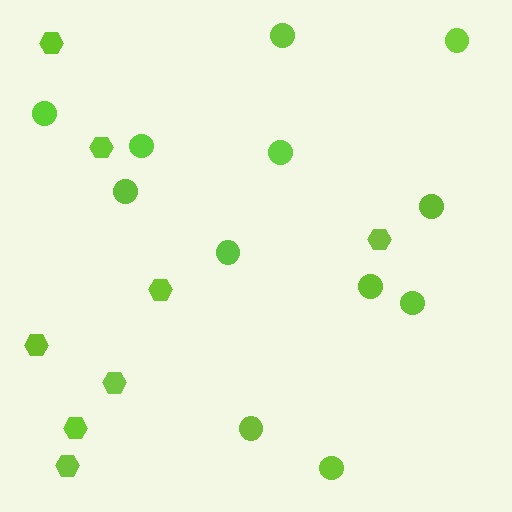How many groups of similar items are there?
There are 2 groups: one group of circles (12) and one group of hexagons (8).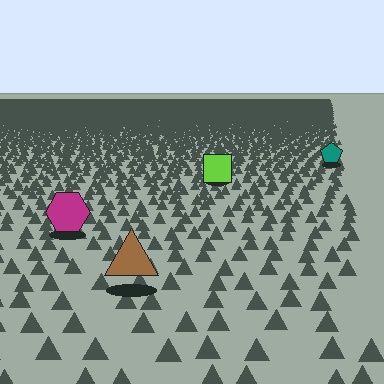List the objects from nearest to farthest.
From nearest to farthest: the brown triangle, the magenta hexagon, the lime square, the teal pentagon.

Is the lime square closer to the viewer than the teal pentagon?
Yes. The lime square is closer — you can tell from the texture gradient: the ground texture is coarser near it.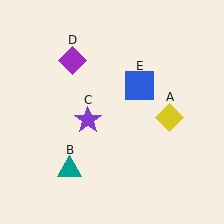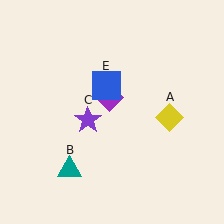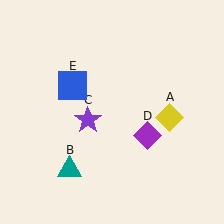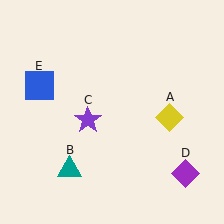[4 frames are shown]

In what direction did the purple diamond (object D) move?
The purple diamond (object D) moved down and to the right.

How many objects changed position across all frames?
2 objects changed position: purple diamond (object D), blue square (object E).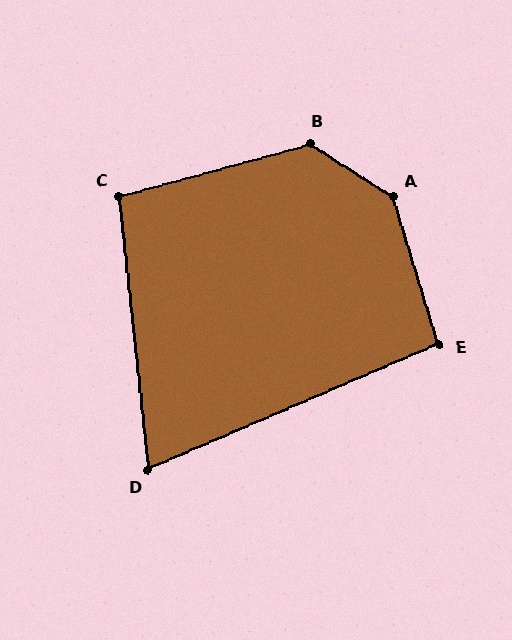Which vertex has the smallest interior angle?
D, at approximately 73 degrees.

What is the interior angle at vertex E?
Approximately 96 degrees (obtuse).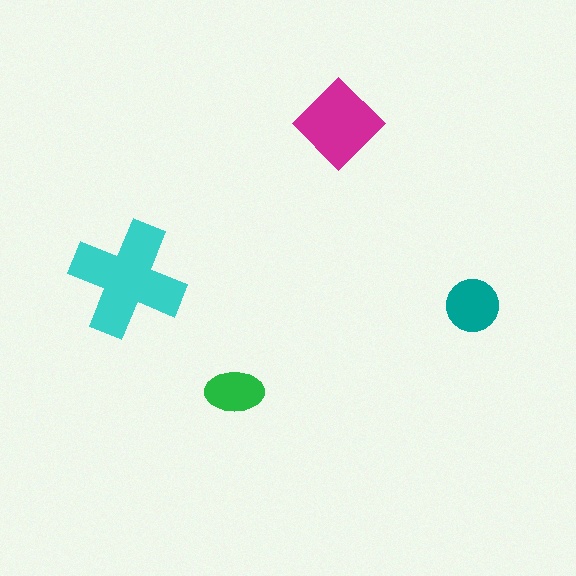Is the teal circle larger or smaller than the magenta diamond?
Smaller.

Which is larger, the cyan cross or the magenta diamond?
The cyan cross.